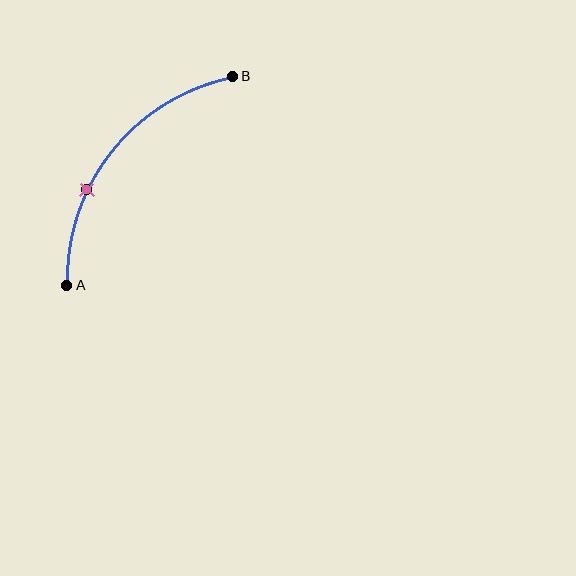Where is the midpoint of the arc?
The arc midpoint is the point on the curve farthest from the straight line joining A and B. It sits above and to the left of that line.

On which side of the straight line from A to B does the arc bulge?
The arc bulges above and to the left of the straight line connecting A and B.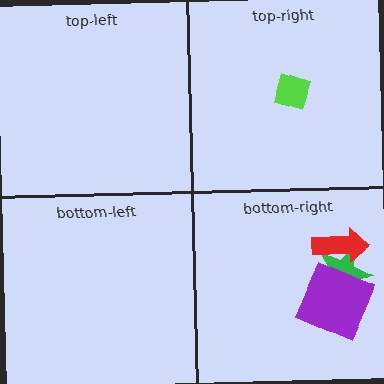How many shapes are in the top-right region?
1.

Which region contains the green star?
The bottom-right region.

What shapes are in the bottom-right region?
The green star, the purple square, the red arrow.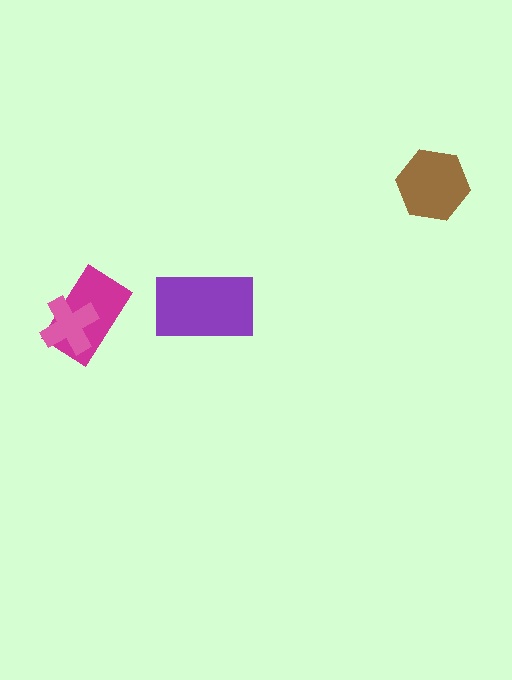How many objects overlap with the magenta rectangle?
1 object overlaps with the magenta rectangle.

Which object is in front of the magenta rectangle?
The pink cross is in front of the magenta rectangle.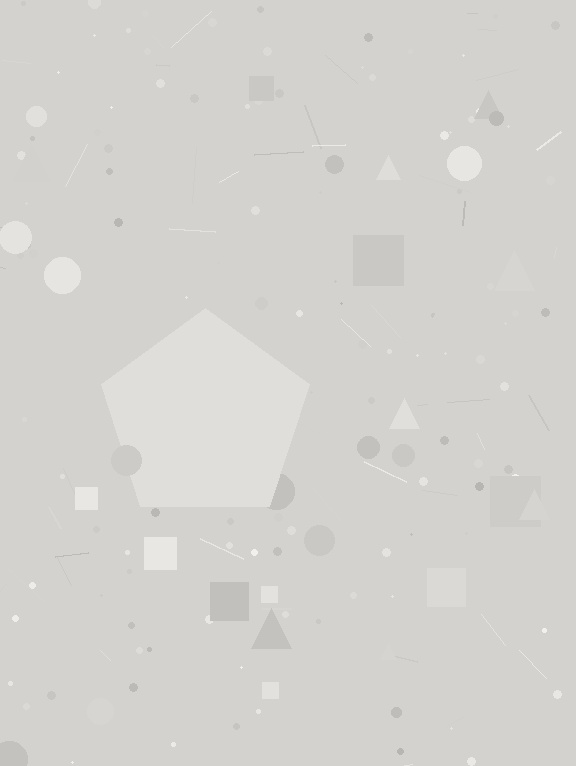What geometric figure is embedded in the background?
A pentagon is embedded in the background.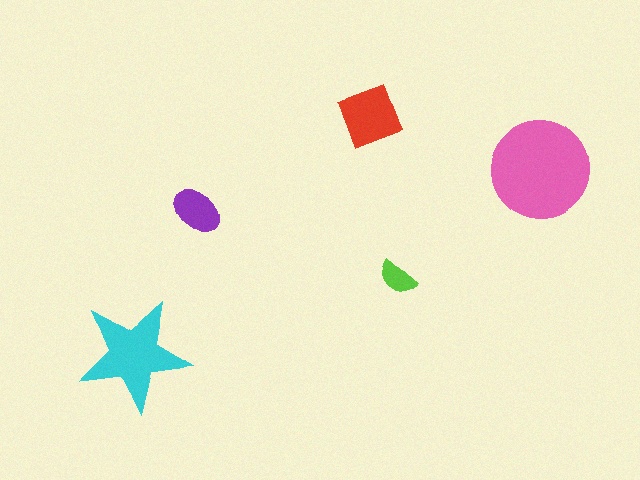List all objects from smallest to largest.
The lime semicircle, the purple ellipse, the red diamond, the cyan star, the pink circle.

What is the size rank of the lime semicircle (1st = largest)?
5th.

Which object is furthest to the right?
The pink circle is rightmost.